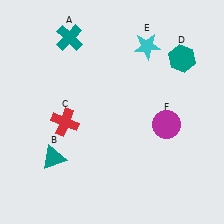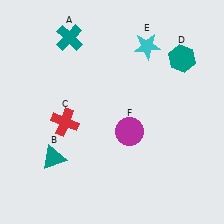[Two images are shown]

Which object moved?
The magenta circle (F) moved left.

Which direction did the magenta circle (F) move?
The magenta circle (F) moved left.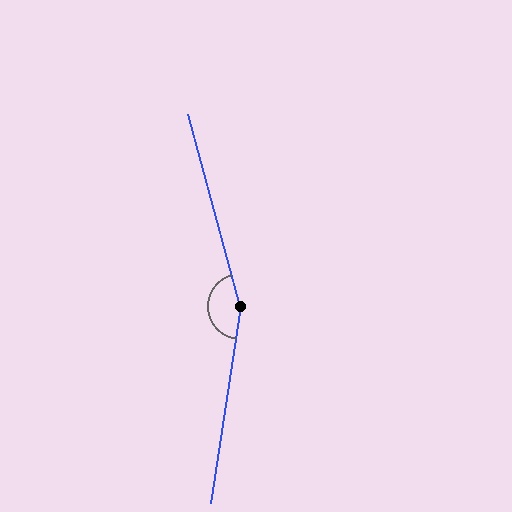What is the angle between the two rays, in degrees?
Approximately 156 degrees.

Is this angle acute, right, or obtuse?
It is obtuse.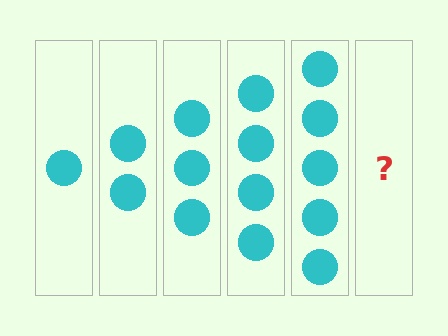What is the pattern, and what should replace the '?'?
The pattern is that each step adds one more circle. The '?' should be 6 circles.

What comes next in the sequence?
The next element should be 6 circles.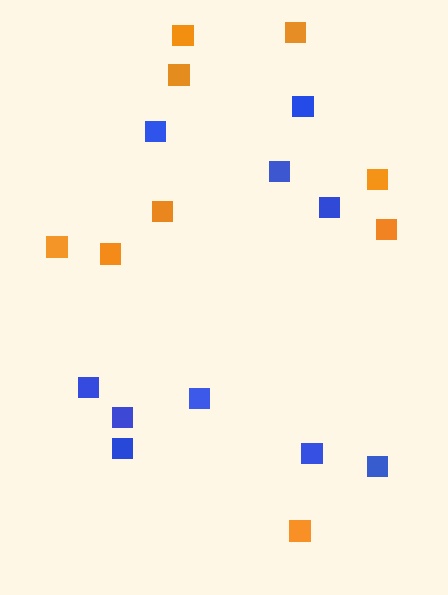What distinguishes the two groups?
There are 2 groups: one group of blue squares (10) and one group of orange squares (9).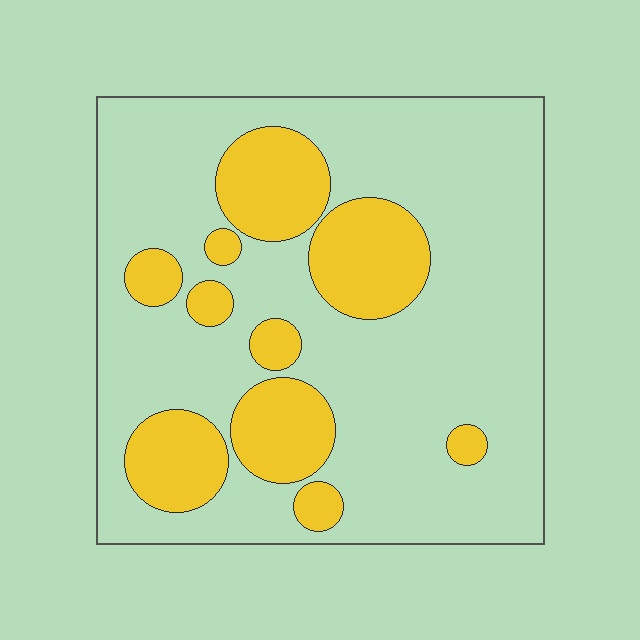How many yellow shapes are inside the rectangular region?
10.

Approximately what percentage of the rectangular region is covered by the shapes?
Approximately 25%.